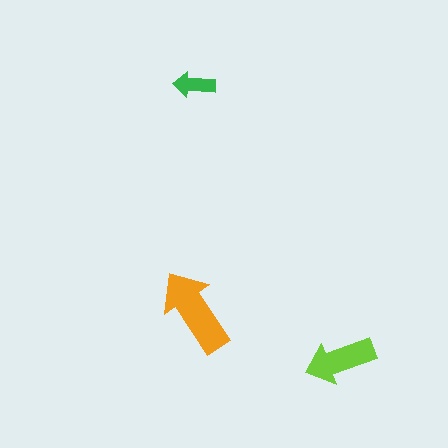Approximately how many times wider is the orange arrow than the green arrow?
About 2 times wider.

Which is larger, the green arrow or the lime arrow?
The lime one.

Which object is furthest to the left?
The green arrow is leftmost.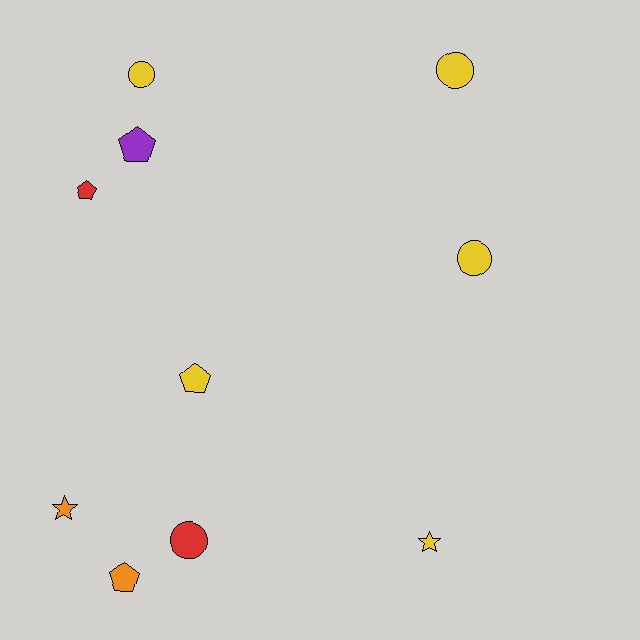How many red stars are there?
There are no red stars.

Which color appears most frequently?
Yellow, with 5 objects.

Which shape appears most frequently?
Circle, with 4 objects.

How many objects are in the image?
There are 10 objects.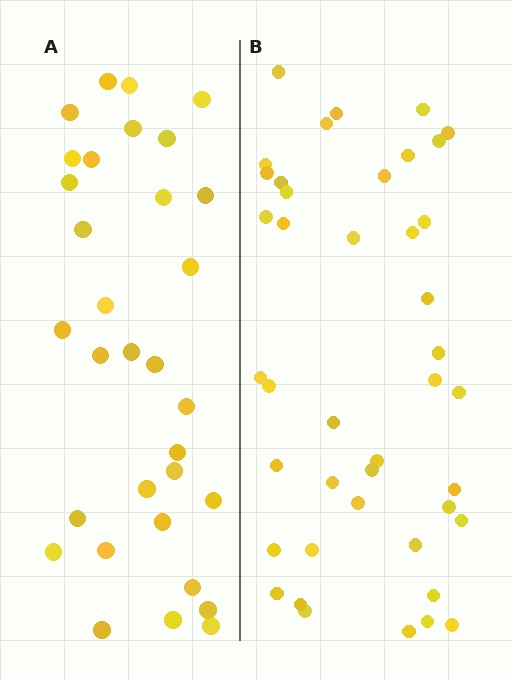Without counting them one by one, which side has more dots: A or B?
Region B (the right region) has more dots.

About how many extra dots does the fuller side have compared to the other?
Region B has roughly 10 or so more dots than region A.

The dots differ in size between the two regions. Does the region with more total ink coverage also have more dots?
No. Region A has more total ink coverage because its dots are larger, but region B actually contains more individual dots. Total area can be misleading — the number of items is what matters here.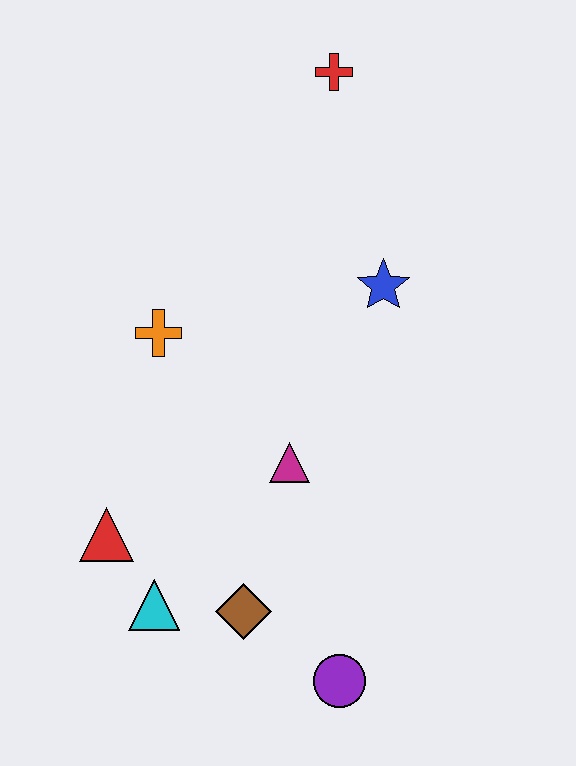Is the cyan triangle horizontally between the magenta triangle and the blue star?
No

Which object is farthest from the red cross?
The purple circle is farthest from the red cross.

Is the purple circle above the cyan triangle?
No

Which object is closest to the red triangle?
The cyan triangle is closest to the red triangle.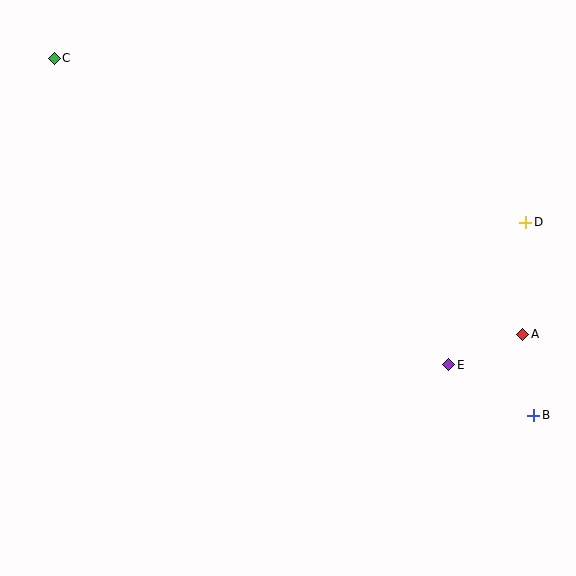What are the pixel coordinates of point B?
Point B is at (534, 415).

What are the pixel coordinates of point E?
Point E is at (449, 365).